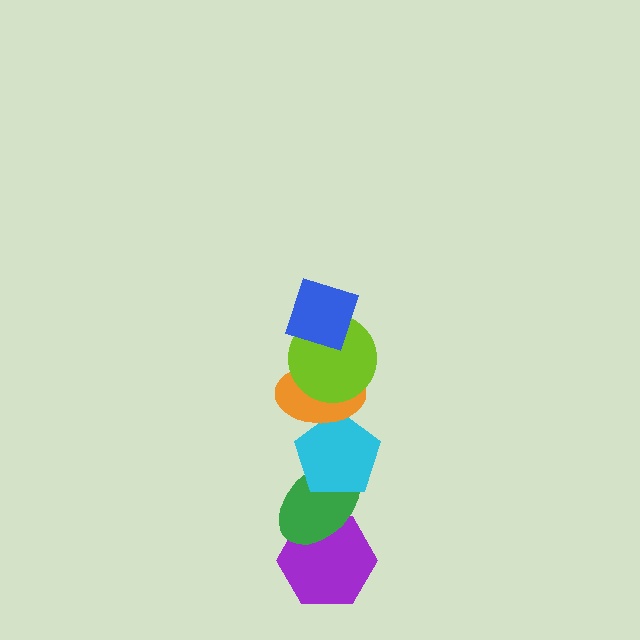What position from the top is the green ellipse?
The green ellipse is 5th from the top.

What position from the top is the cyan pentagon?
The cyan pentagon is 4th from the top.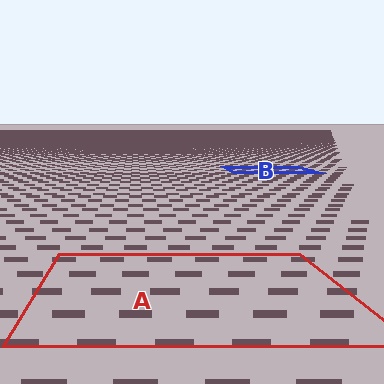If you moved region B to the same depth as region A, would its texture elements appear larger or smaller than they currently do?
They would appear larger. At a closer depth, the same texture elements are projected at a bigger on-screen size.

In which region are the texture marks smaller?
The texture marks are smaller in region B, because it is farther away.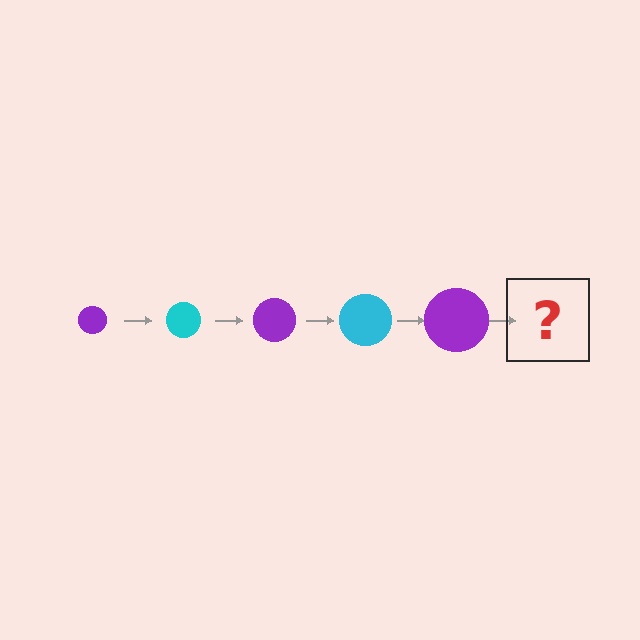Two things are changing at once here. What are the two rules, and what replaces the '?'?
The two rules are that the circle grows larger each step and the color cycles through purple and cyan. The '?' should be a cyan circle, larger than the previous one.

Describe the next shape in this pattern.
It should be a cyan circle, larger than the previous one.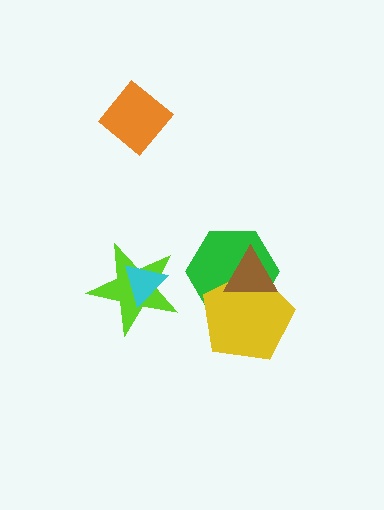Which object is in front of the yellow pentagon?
The brown triangle is in front of the yellow pentagon.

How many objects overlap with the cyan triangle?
1 object overlaps with the cyan triangle.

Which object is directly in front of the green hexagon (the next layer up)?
The yellow pentagon is directly in front of the green hexagon.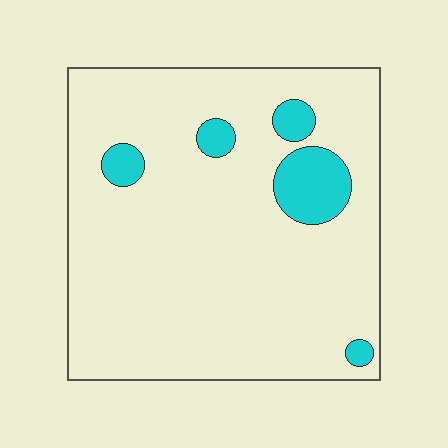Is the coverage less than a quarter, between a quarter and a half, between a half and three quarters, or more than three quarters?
Less than a quarter.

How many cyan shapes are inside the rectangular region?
5.